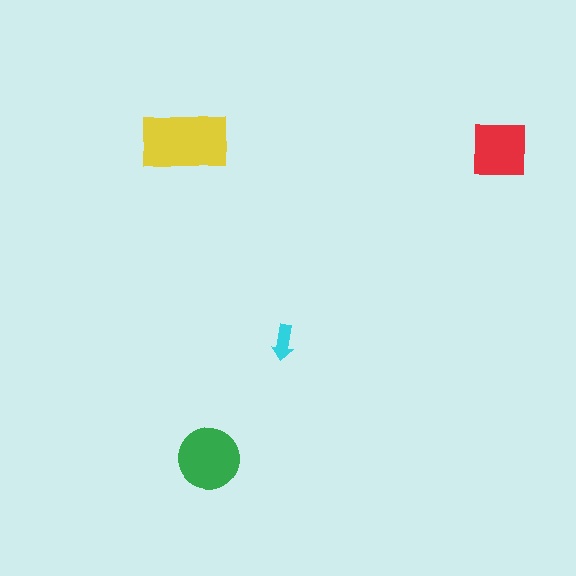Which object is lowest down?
The green circle is bottommost.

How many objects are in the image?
There are 4 objects in the image.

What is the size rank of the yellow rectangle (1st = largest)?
1st.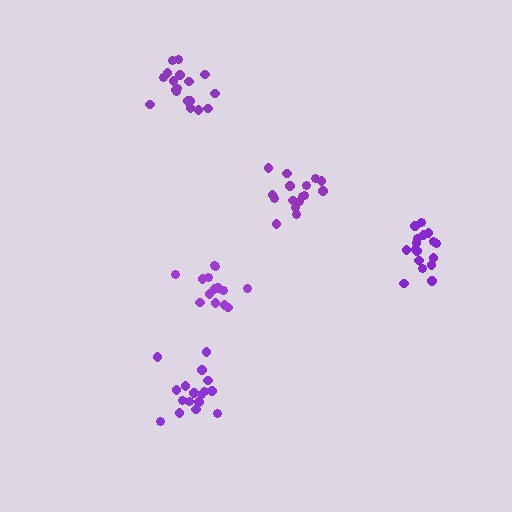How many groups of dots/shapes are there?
There are 5 groups.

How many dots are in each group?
Group 1: 17 dots, Group 2: 16 dots, Group 3: 18 dots, Group 4: 14 dots, Group 5: 17 dots (82 total).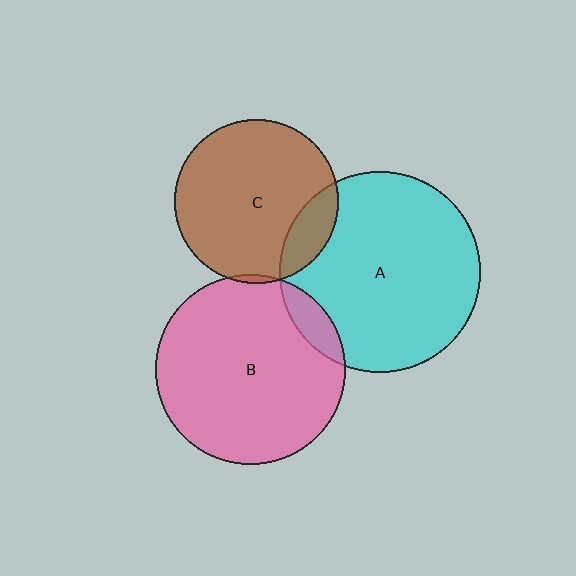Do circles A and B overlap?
Yes.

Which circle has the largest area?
Circle A (cyan).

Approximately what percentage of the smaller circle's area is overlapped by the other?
Approximately 10%.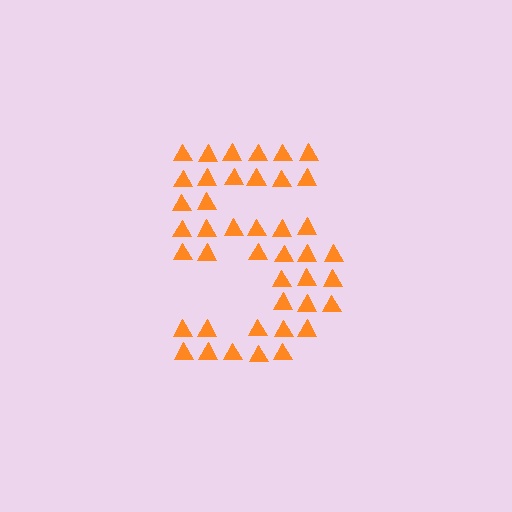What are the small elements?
The small elements are triangles.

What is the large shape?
The large shape is the digit 5.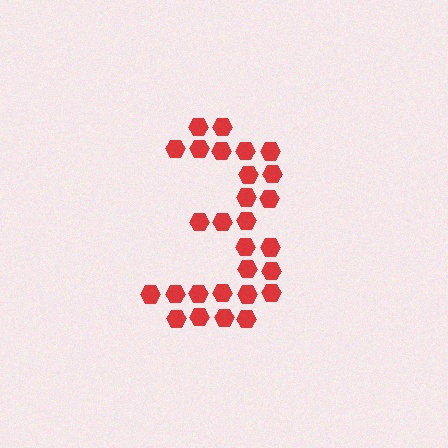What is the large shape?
The large shape is the digit 3.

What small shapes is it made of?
It is made of small hexagons.